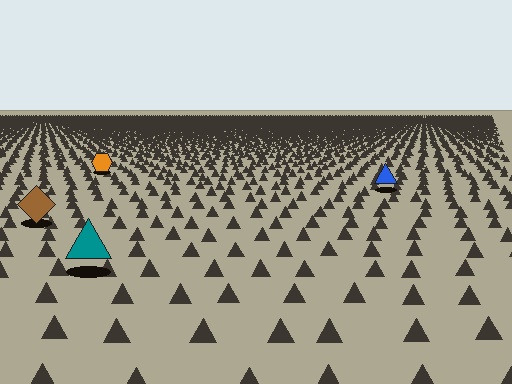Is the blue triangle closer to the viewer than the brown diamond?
No. The brown diamond is closer — you can tell from the texture gradient: the ground texture is coarser near it.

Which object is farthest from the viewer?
The orange hexagon is farthest from the viewer. It appears smaller and the ground texture around it is denser.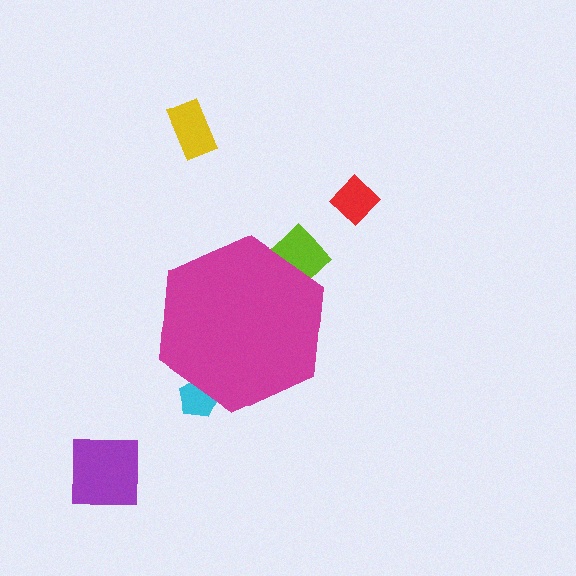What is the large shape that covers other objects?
A magenta hexagon.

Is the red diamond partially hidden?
No, the red diamond is fully visible.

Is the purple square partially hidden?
No, the purple square is fully visible.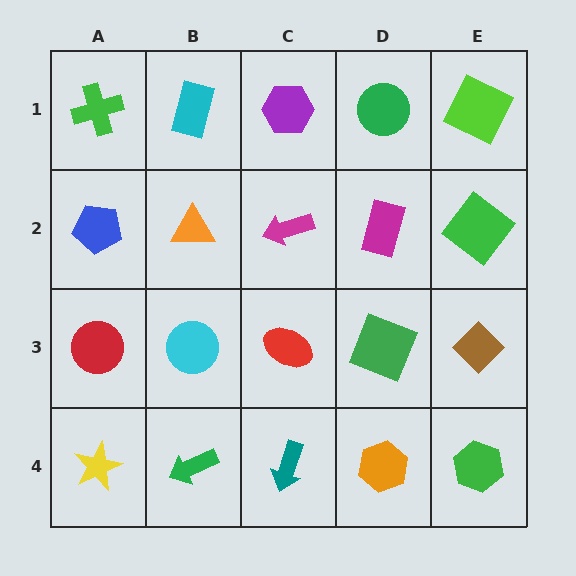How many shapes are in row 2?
5 shapes.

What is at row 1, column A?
A green cross.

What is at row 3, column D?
A green square.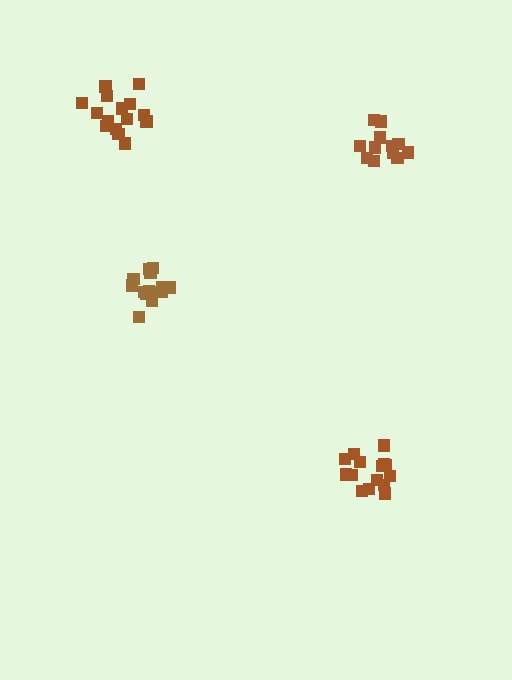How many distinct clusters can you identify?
There are 4 distinct clusters.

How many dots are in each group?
Group 1: 15 dots, Group 2: 14 dots, Group 3: 12 dots, Group 4: 15 dots (56 total).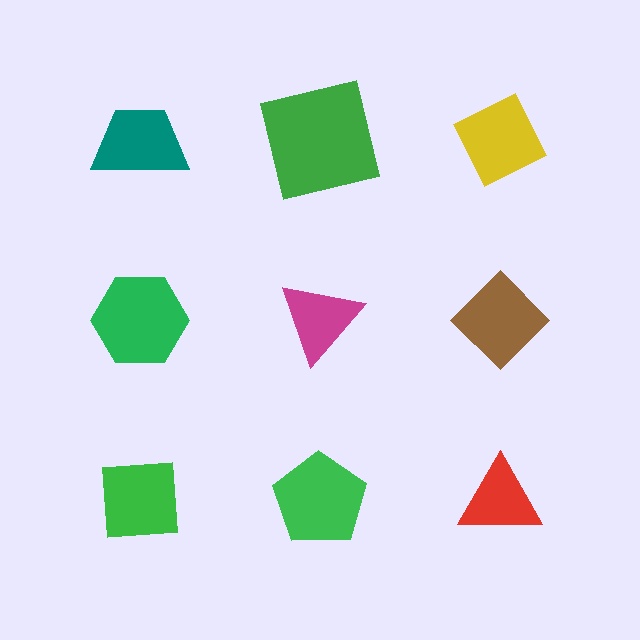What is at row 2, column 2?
A magenta triangle.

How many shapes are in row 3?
3 shapes.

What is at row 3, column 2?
A green pentagon.